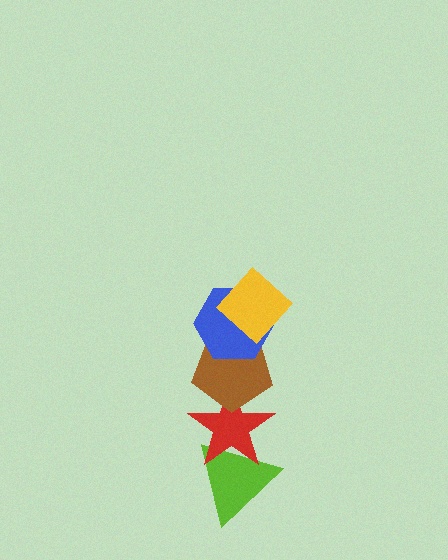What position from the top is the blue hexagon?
The blue hexagon is 2nd from the top.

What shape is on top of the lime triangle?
The red star is on top of the lime triangle.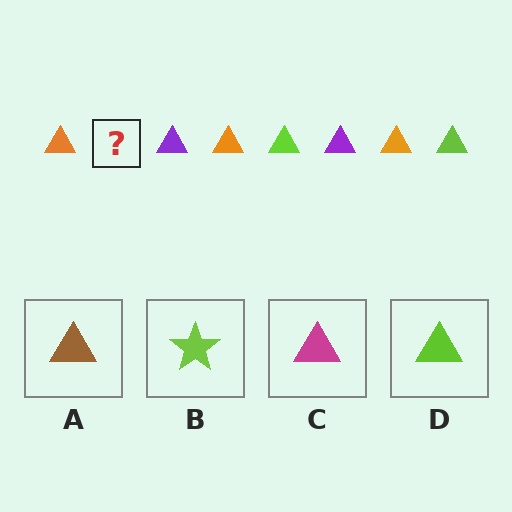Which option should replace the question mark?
Option D.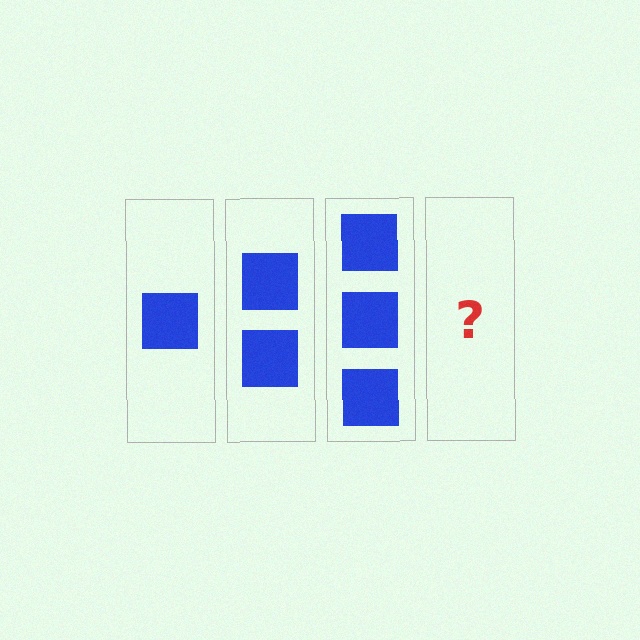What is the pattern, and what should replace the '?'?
The pattern is that each step adds one more square. The '?' should be 4 squares.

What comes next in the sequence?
The next element should be 4 squares.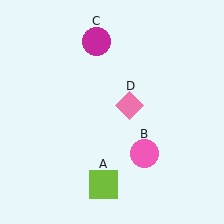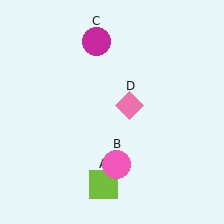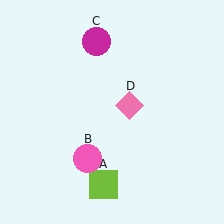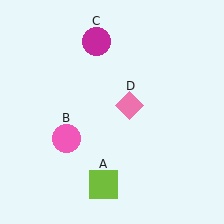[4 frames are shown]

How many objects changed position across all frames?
1 object changed position: pink circle (object B).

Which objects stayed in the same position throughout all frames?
Lime square (object A) and magenta circle (object C) and pink diamond (object D) remained stationary.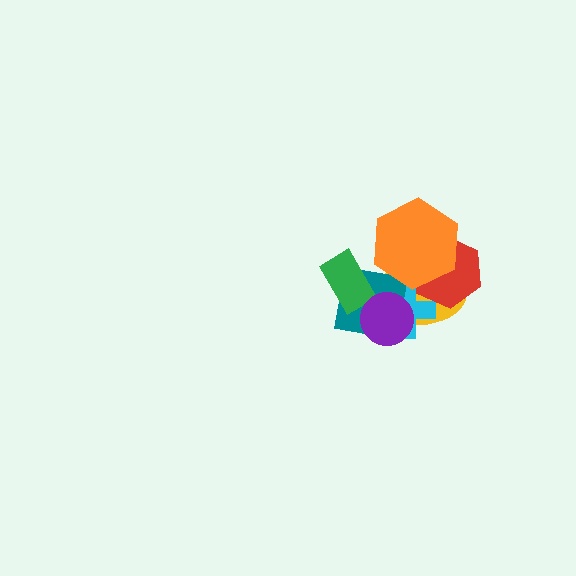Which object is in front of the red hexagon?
The orange hexagon is in front of the red hexagon.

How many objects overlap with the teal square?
4 objects overlap with the teal square.